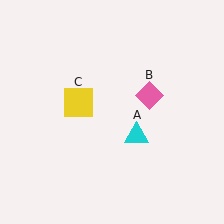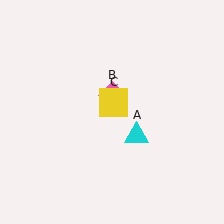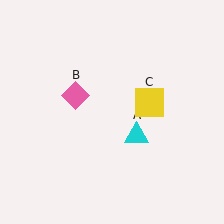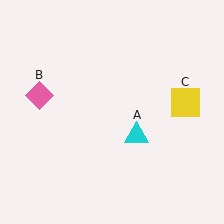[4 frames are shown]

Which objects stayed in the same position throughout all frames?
Cyan triangle (object A) remained stationary.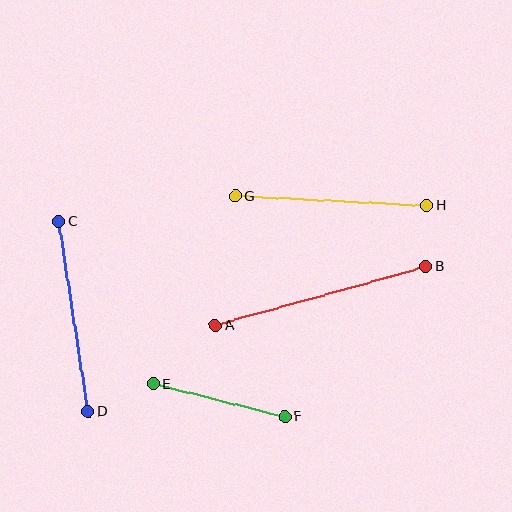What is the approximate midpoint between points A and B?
The midpoint is at approximately (320, 296) pixels.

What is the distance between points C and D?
The distance is approximately 192 pixels.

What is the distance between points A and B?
The distance is approximately 219 pixels.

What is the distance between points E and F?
The distance is approximately 136 pixels.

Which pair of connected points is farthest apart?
Points A and B are farthest apart.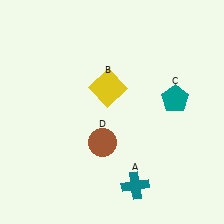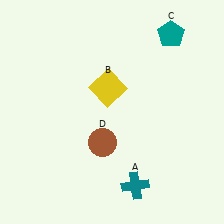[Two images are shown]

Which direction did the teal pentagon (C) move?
The teal pentagon (C) moved up.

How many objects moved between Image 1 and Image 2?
1 object moved between the two images.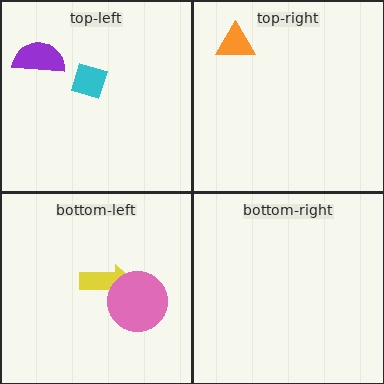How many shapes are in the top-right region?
1.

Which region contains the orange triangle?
The top-right region.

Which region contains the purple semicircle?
The top-left region.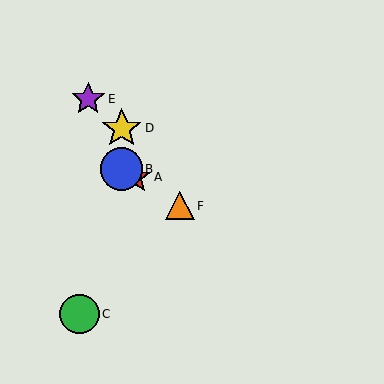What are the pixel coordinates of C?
Object C is at (79, 314).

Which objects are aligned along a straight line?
Objects A, B, F are aligned along a straight line.